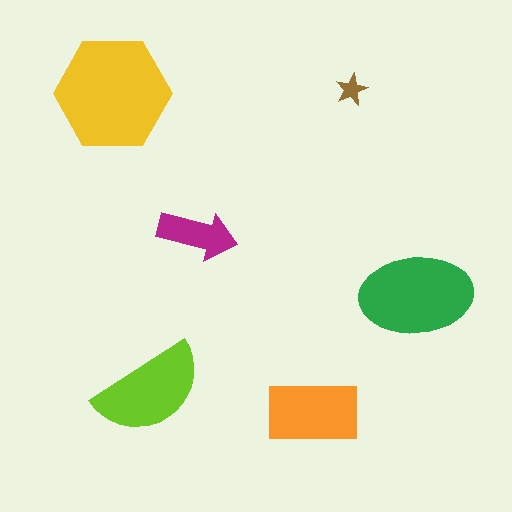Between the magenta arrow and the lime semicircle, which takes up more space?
The lime semicircle.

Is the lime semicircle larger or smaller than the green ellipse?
Smaller.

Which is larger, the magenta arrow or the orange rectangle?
The orange rectangle.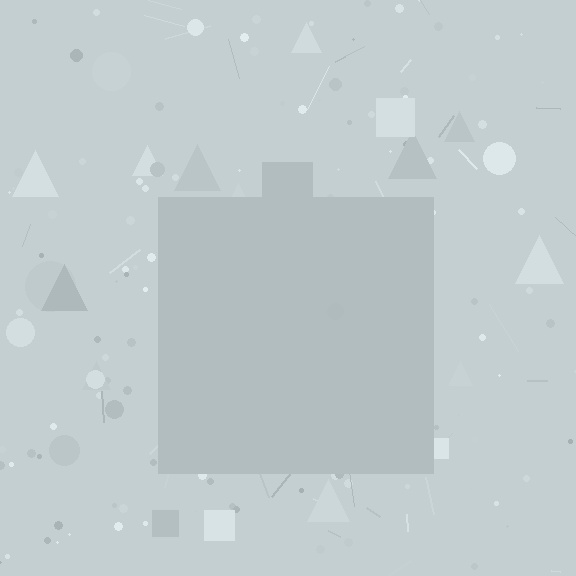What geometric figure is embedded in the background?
A square is embedded in the background.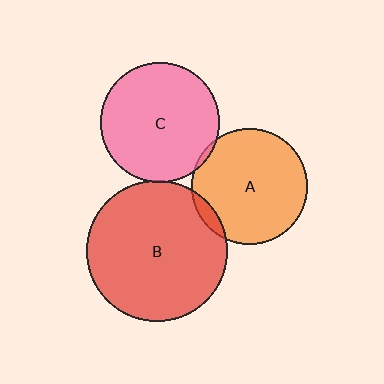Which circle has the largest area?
Circle B (red).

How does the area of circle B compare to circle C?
Approximately 1.4 times.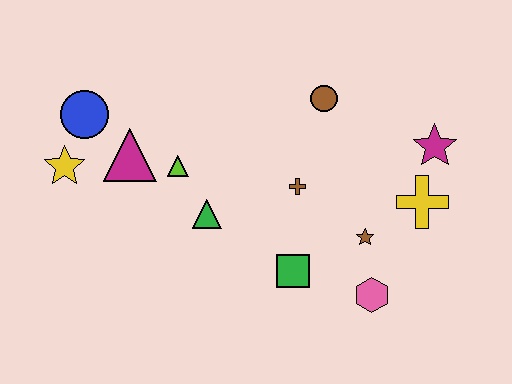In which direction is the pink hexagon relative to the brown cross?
The pink hexagon is below the brown cross.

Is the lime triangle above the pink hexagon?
Yes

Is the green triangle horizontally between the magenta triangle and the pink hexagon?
Yes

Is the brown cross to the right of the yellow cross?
No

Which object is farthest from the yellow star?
The magenta star is farthest from the yellow star.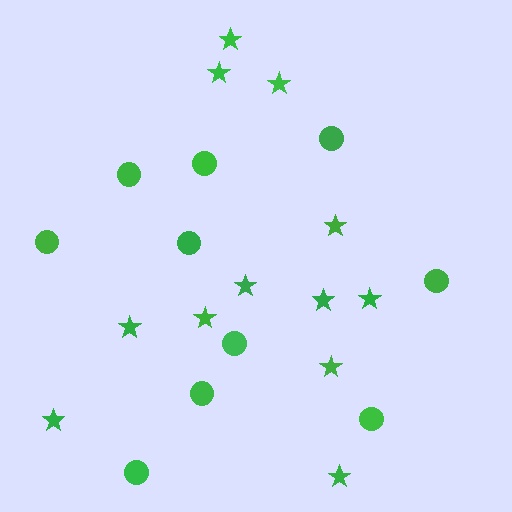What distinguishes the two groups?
There are 2 groups: one group of circles (10) and one group of stars (12).